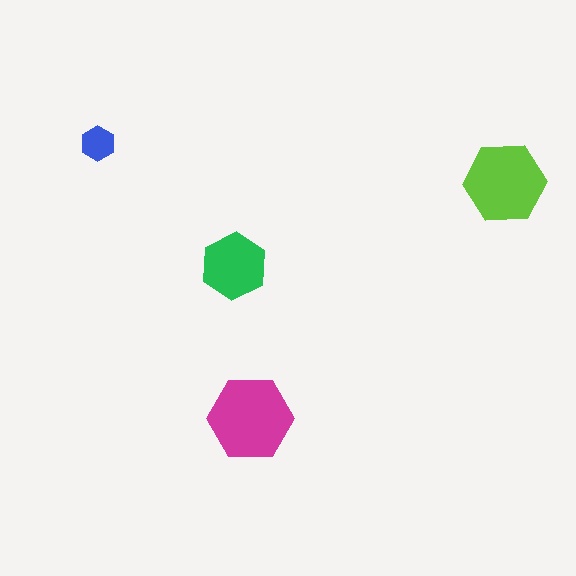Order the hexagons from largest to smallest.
the magenta one, the lime one, the green one, the blue one.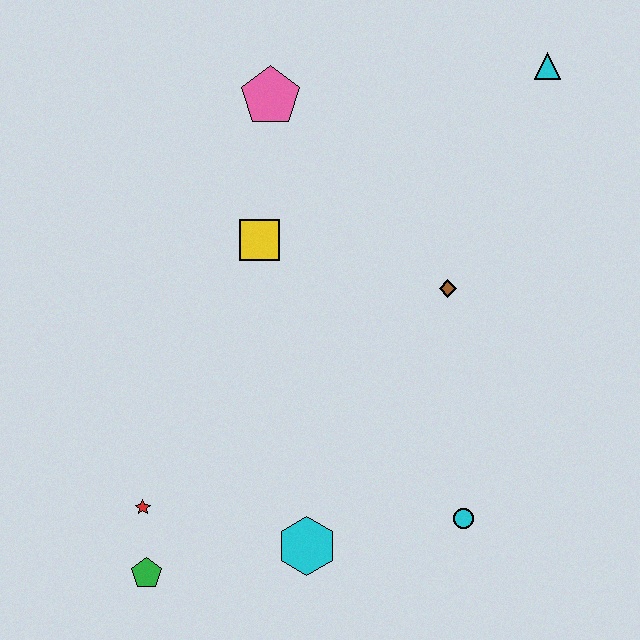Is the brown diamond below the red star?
No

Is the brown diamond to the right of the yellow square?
Yes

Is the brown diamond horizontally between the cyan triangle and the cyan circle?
No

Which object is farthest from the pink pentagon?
The green pentagon is farthest from the pink pentagon.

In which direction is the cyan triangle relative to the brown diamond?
The cyan triangle is above the brown diamond.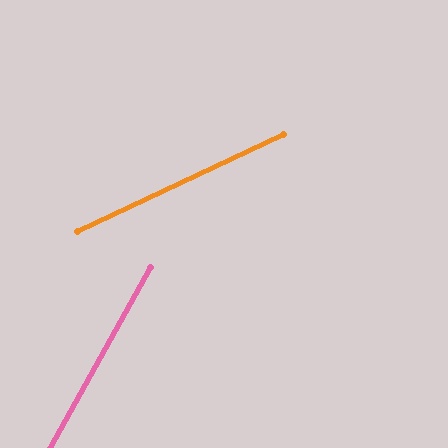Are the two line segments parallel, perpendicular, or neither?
Neither parallel nor perpendicular — they differ by about 36°.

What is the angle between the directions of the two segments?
Approximately 36 degrees.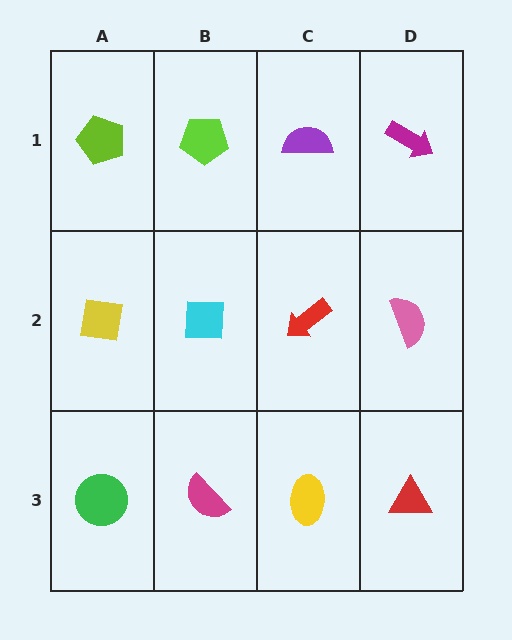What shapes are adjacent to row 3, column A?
A yellow square (row 2, column A), a magenta semicircle (row 3, column B).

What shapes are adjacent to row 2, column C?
A purple semicircle (row 1, column C), a yellow ellipse (row 3, column C), a cyan square (row 2, column B), a pink semicircle (row 2, column D).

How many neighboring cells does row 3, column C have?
3.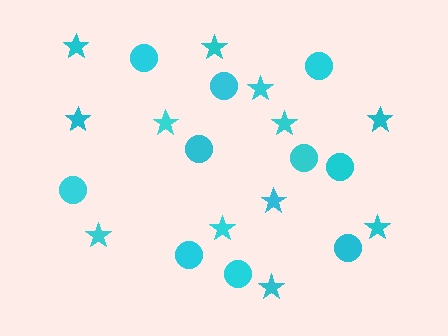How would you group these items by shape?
There are 2 groups: one group of circles (10) and one group of stars (12).